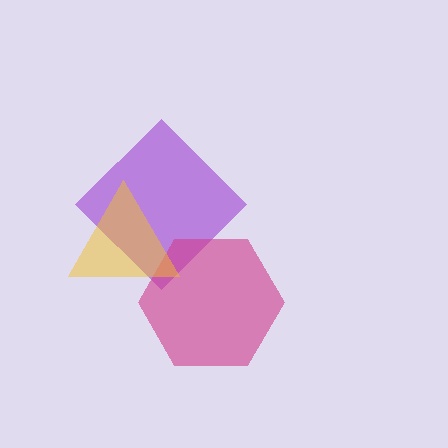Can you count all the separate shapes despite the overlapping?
Yes, there are 3 separate shapes.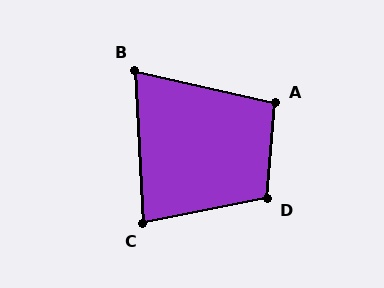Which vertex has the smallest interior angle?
B, at approximately 74 degrees.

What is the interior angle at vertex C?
Approximately 82 degrees (acute).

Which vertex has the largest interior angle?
D, at approximately 106 degrees.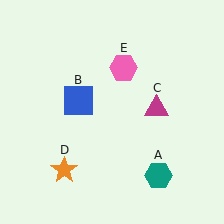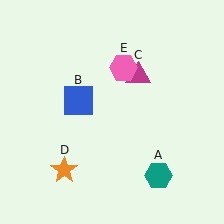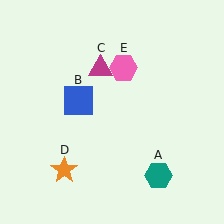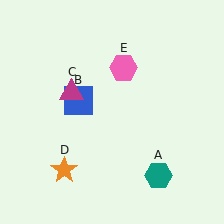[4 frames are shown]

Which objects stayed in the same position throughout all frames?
Teal hexagon (object A) and blue square (object B) and orange star (object D) and pink hexagon (object E) remained stationary.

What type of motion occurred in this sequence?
The magenta triangle (object C) rotated counterclockwise around the center of the scene.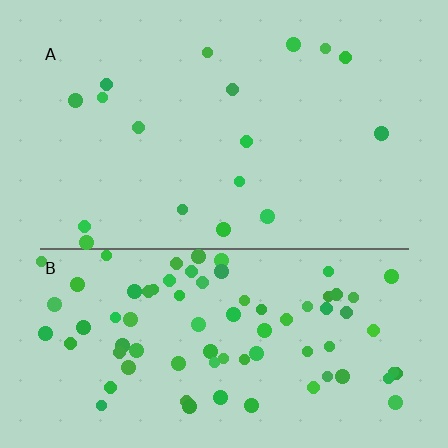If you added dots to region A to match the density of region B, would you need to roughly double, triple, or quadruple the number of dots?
Approximately quadruple.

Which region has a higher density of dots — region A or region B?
B (the bottom).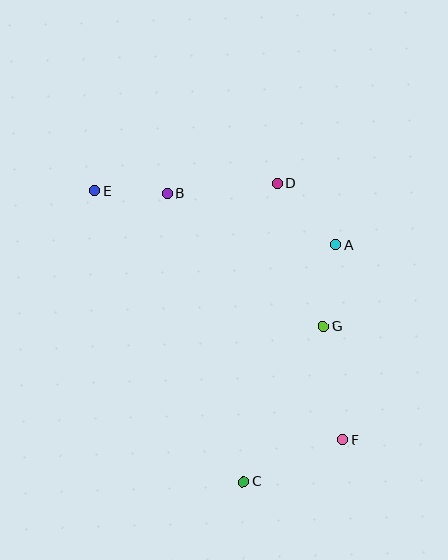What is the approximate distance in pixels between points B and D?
The distance between B and D is approximately 110 pixels.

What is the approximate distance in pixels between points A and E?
The distance between A and E is approximately 247 pixels.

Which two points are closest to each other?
Points B and E are closest to each other.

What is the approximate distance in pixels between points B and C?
The distance between B and C is approximately 298 pixels.